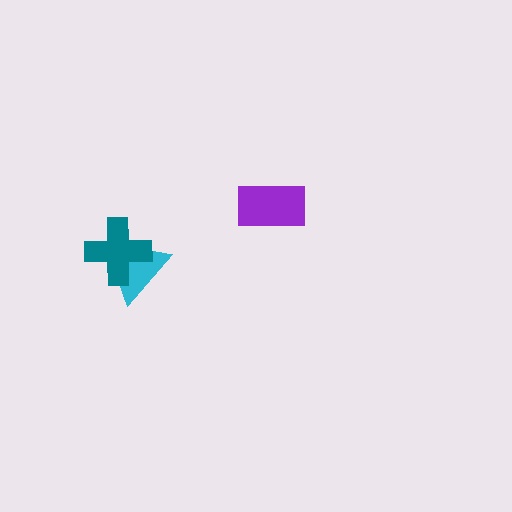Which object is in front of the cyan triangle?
The teal cross is in front of the cyan triangle.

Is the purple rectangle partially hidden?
No, no other shape covers it.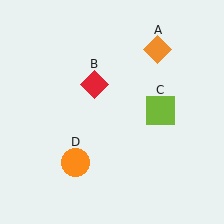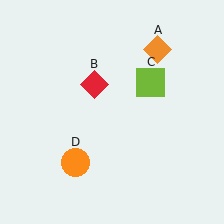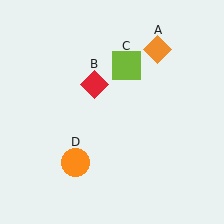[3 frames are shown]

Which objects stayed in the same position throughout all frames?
Orange diamond (object A) and red diamond (object B) and orange circle (object D) remained stationary.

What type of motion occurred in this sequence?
The lime square (object C) rotated counterclockwise around the center of the scene.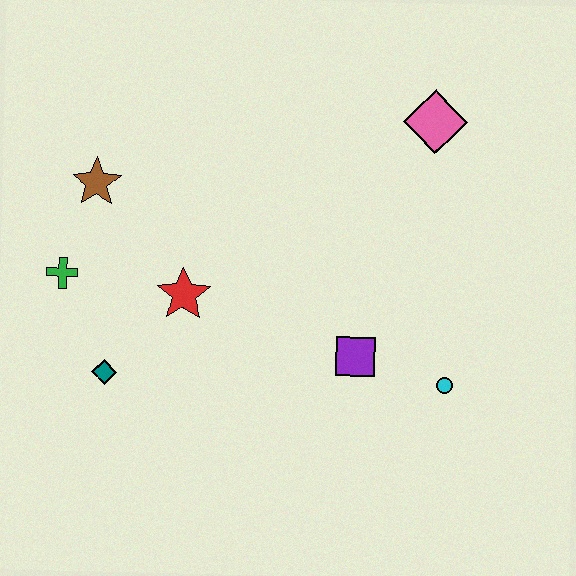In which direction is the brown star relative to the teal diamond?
The brown star is above the teal diamond.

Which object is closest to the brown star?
The green cross is closest to the brown star.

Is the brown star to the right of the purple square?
No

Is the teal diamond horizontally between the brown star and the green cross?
No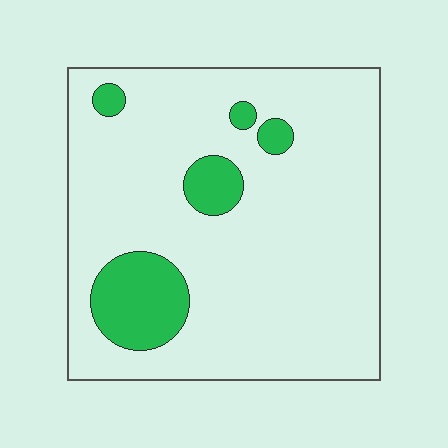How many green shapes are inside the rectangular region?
5.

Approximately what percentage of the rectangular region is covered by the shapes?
Approximately 15%.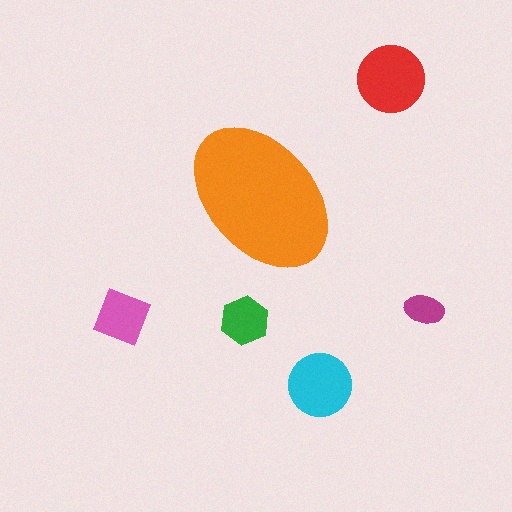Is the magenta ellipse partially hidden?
No, the magenta ellipse is fully visible.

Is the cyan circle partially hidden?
No, the cyan circle is fully visible.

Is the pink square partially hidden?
No, the pink square is fully visible.